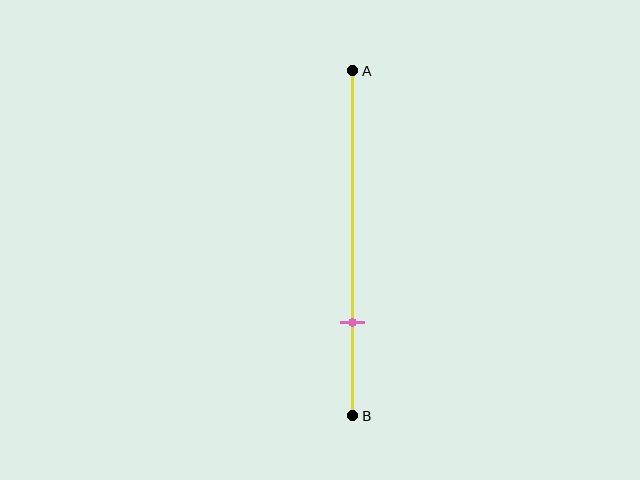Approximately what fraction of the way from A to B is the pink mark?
The pink mark is approximately 75% of the way from A to B.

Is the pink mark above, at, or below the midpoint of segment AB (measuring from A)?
The pink mark is below the midpoint of segment AB.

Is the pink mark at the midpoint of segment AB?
No, the mark is at about 75% from A, not at the 50% midpoint.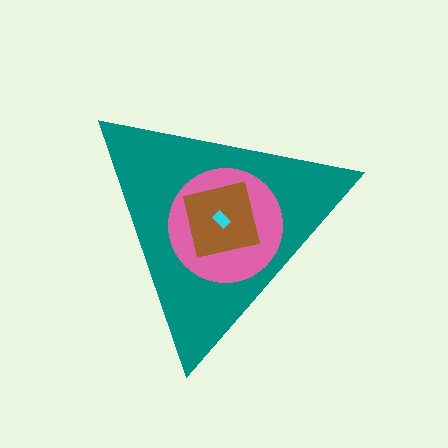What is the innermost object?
The cyan rectangle.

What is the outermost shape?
The teal triangle.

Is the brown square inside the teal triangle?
Yes.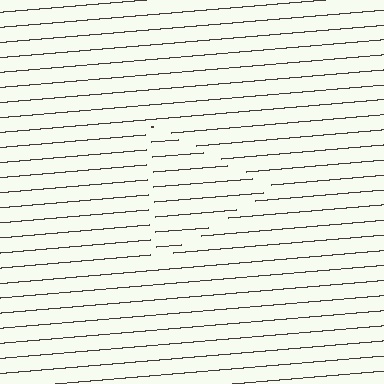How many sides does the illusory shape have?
3 sides — the line-ends trace a triangle.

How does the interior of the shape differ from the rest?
The interior of the shape contains the same grating, shifted by half a period — the contour is defined by the phase discontinuity where line-ends from the inner and outer gratings abut.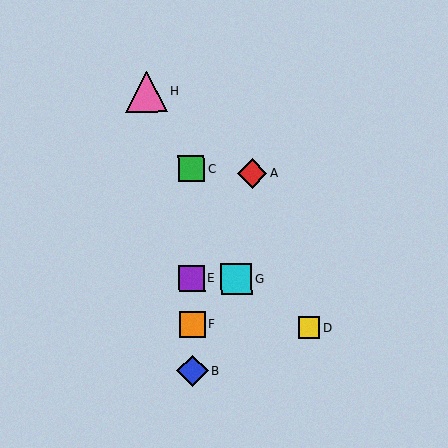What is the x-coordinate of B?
Object B is at x≈193.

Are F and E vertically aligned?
Yes, both are at x≈192.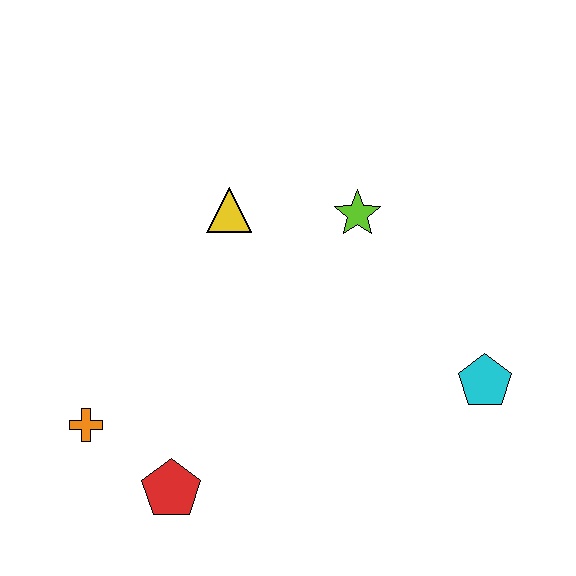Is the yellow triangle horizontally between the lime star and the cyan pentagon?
No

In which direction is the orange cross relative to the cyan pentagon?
The orange cross is to the left of the cyan pentagon.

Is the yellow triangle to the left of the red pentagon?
No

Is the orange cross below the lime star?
Yes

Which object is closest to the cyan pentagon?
The lime star is closest to the cyan pentagon.